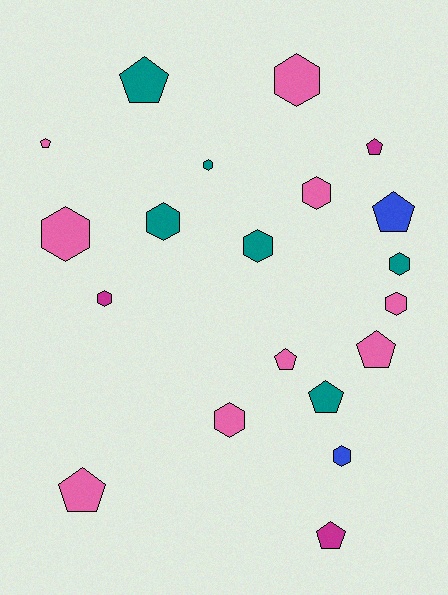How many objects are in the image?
There are 20 objects.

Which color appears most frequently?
Pink, with 9 objects.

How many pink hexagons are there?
There are 5 pink hexagons.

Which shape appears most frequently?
Hexagon, with 11 objects.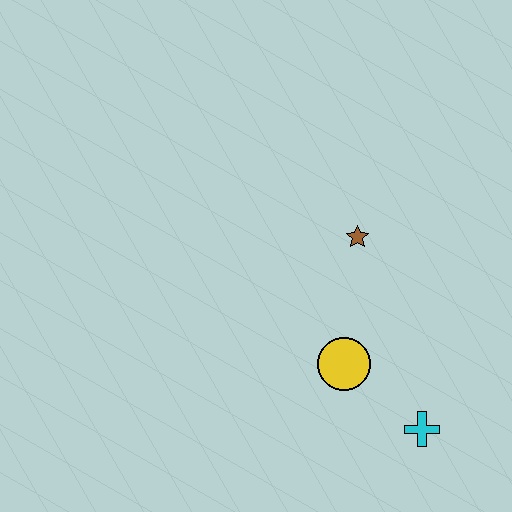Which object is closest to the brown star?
The yellow circle is closest to the brown star.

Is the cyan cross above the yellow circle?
No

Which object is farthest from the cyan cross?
The brown star is farthest from the cyan cross.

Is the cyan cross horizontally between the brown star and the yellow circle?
No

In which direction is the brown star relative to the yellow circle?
The brown star is above the yellow circle.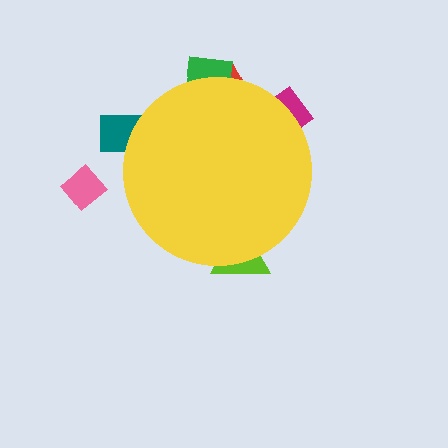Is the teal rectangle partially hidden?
Yes, the teal rectangle is partially hidden behind the yellow circle.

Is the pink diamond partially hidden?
No, the pink diamond is fully visible.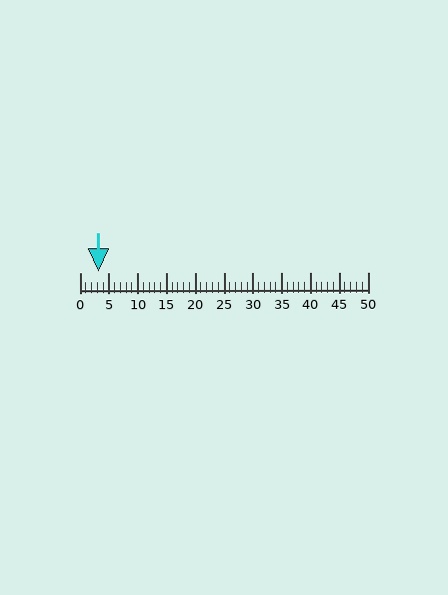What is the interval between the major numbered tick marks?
The major tick marks are spaced 5 units apart.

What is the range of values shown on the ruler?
The ruler shows values from 0 to 50.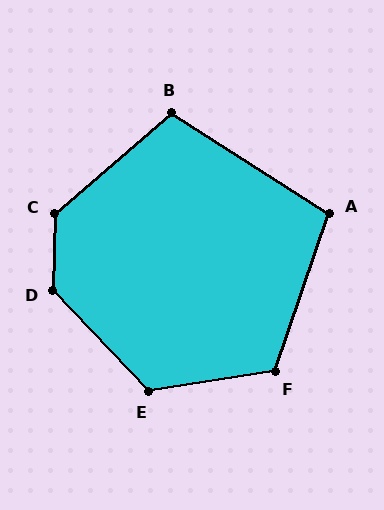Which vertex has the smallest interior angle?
A, at approximately 104 degrees.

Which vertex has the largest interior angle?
D, at approximately 136 degrees.